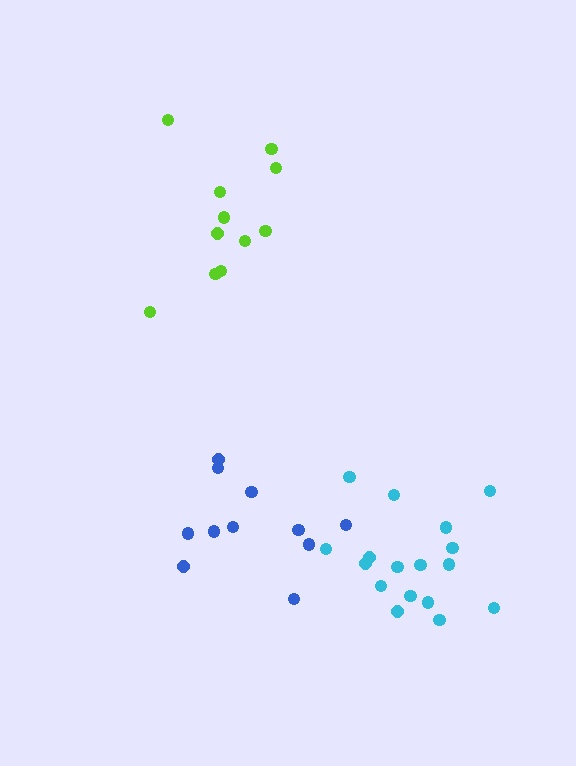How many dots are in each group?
Group 1: 11 dots, Group 2: 11 dots, Group 3: 17 dots (39 total).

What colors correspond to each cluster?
The clusters are colored: blue, lime, cyan.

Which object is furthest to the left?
The blue cluster is leftmost.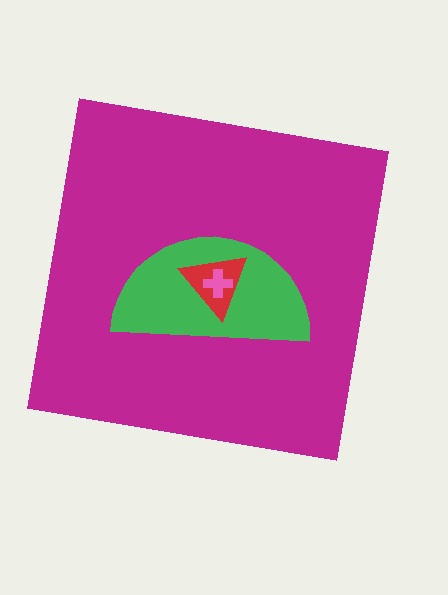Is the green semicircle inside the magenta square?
Yes.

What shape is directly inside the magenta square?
The green semicircle.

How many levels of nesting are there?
4.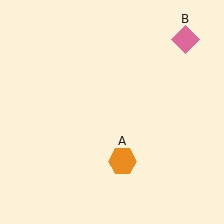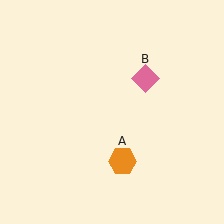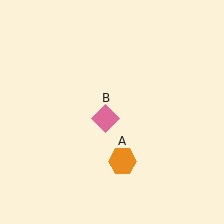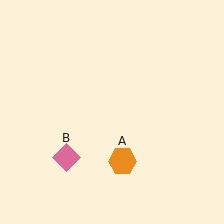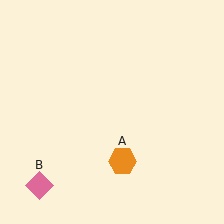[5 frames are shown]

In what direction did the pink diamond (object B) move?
The pink diamond (object B) moved down and to the left.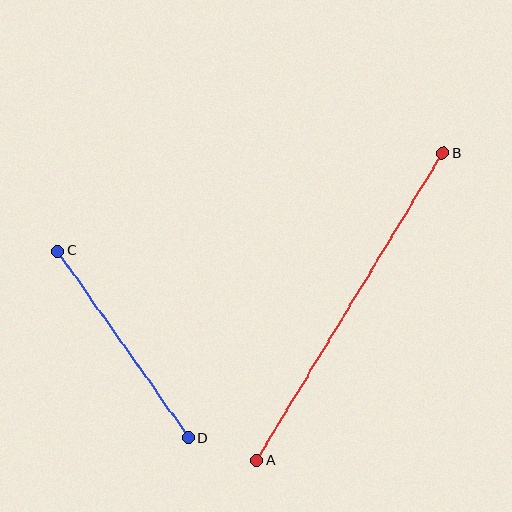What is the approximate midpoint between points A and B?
The midpoint is at approximately (350, 307) pixels.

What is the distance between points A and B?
The distance is approximately 359 pixels.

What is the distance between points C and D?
The distance is approximately 228 pixels.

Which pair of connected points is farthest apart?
Points A and B are farthest apart.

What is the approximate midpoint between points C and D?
The midpoint is at approximately (123, 344) pixels.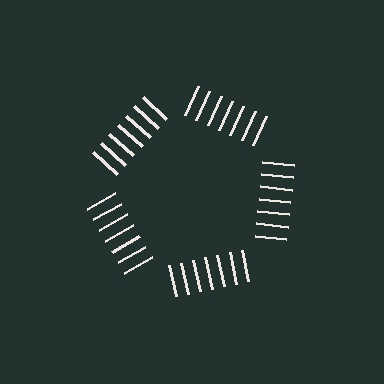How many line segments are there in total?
35 — 7 along each of the 5 edges.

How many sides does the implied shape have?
5 sides — the line-ends trace a pentagon.